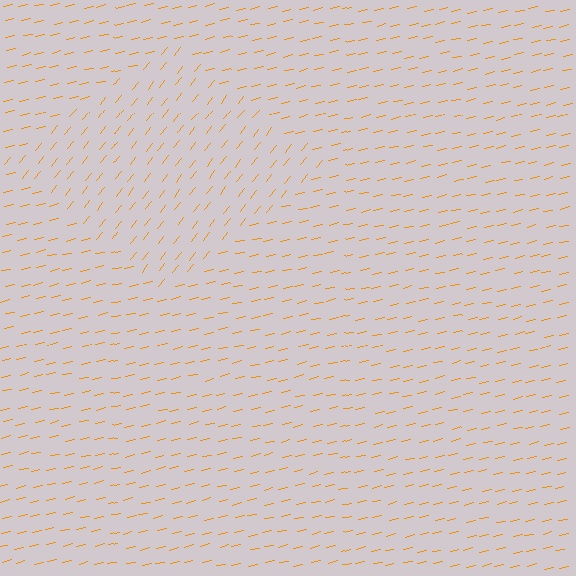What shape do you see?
I see a diamond.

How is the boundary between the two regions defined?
The boundary is defined purely by a change in line orientation (approximately 39 degrees difference). All lines are the same color and thickness.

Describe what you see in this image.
The image is filled with small orange line segments. A diamond region in the image has lines oriented differently from the surrounding lines, creating a visible texture boundary.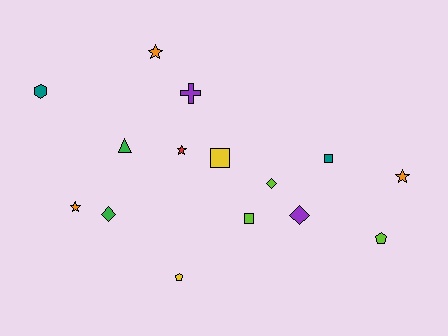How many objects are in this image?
There are 15 objects.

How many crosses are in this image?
There is 1 cross.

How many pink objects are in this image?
There are no pink objects.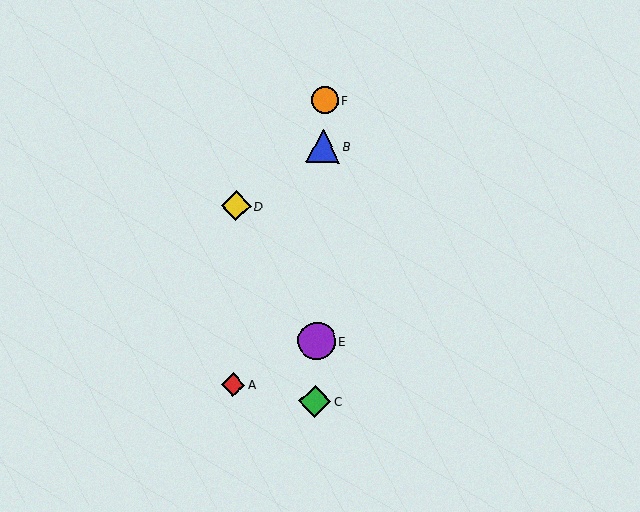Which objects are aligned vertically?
Objects B, C, E, F are aligned vertically.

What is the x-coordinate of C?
Object C is at x≈315.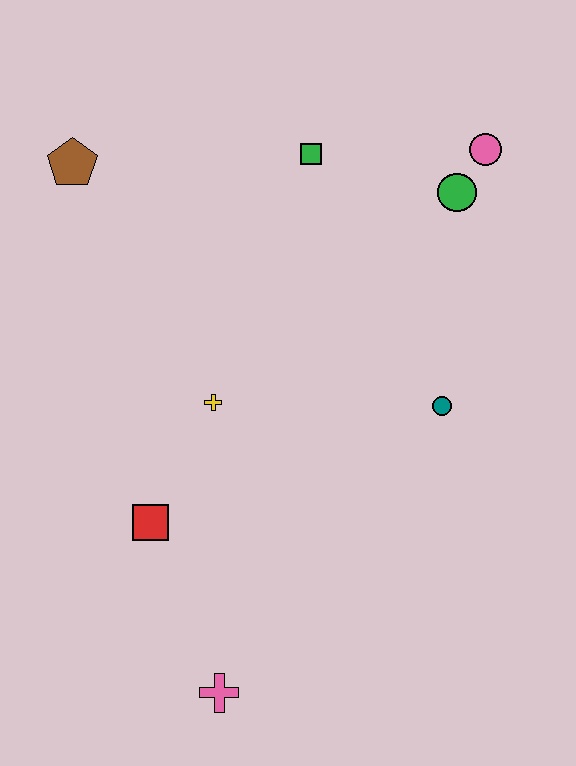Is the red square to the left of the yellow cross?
Yes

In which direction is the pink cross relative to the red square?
The pink cross is below the red square.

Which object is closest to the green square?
The green circle is closest to the green square.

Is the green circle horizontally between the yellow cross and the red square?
No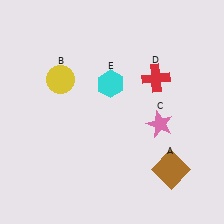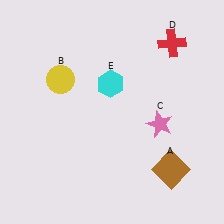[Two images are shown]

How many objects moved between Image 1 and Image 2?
1 object moved between the two images.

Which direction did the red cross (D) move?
The red cross (D) moved up.